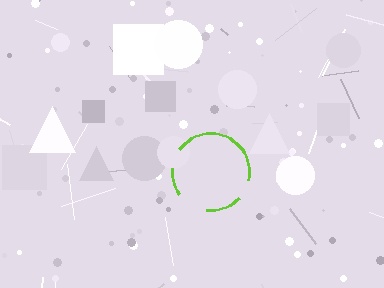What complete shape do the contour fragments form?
The contour fragments form a circle.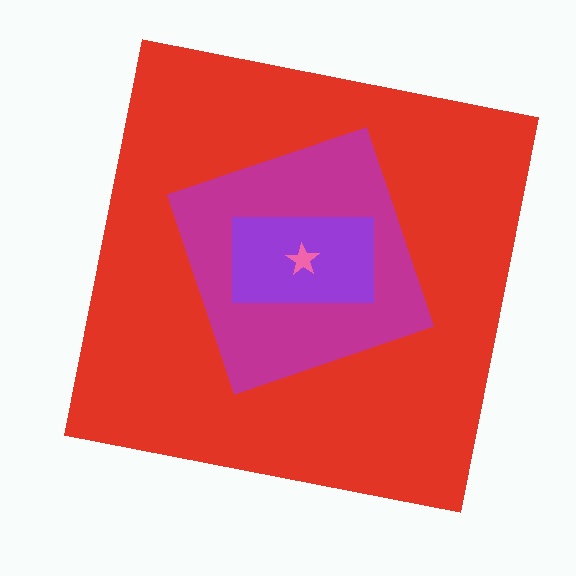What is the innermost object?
The pink star.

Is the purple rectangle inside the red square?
Yes.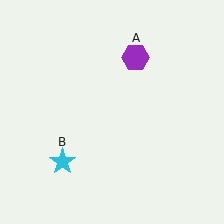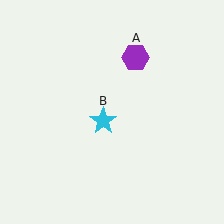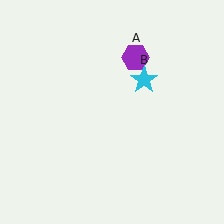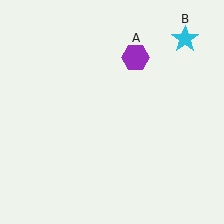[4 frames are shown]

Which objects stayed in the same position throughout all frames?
Purple hexagon (object A) remained stationary.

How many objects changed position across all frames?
1 object changed position: cyan star (object B).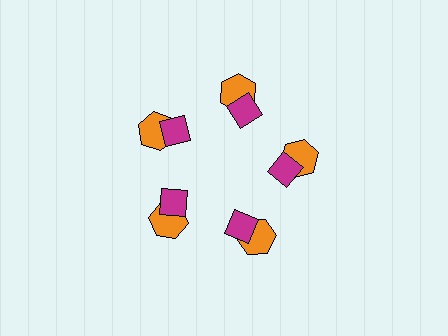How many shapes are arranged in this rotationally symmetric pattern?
There are 10 shapes, arranged in 5 groups of 2.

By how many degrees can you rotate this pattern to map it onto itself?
The pattern maps onto itself every 72 degrees of rotation.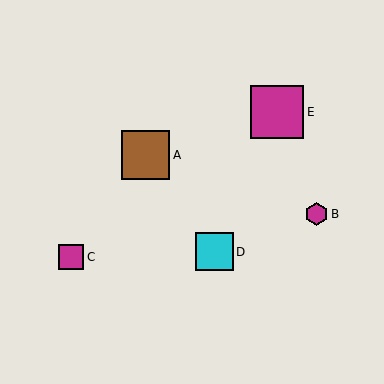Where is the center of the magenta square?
The center of the magenta square is at (277, 112).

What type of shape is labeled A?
Shape A is a brown square.